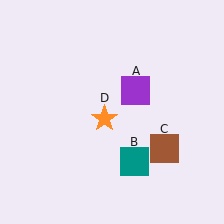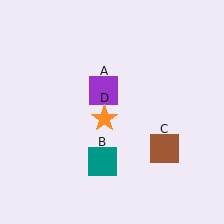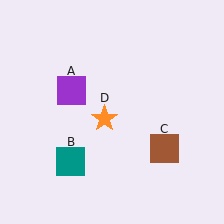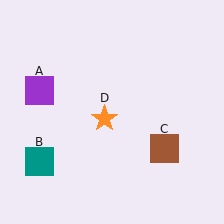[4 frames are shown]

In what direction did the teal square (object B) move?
The teal square (object B) moved left.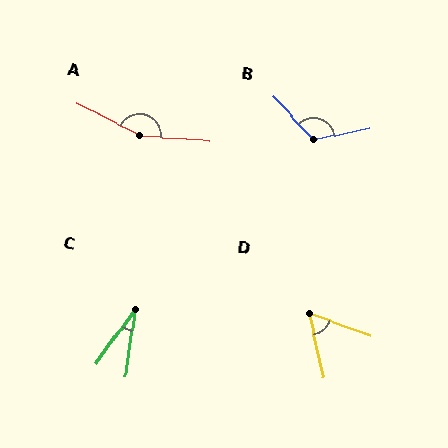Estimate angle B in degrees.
Approximately 121 degrees.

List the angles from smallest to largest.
C (27°), D (57°), B (121°), A (157°).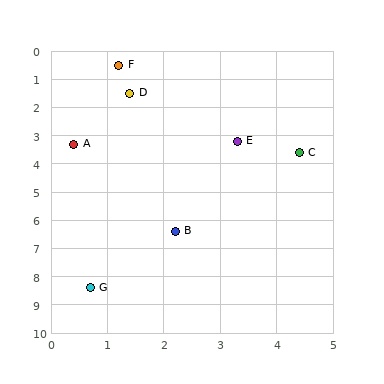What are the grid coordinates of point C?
Point C is at approximately (4.4, 3.6).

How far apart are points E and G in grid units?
Points E and G are about 5.8 grid units apart.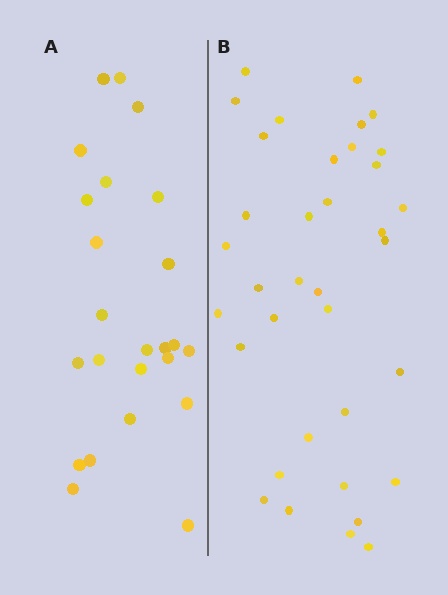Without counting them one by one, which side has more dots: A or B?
Region B (the right region) has more dots.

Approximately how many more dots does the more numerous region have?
Region B has roughly 12 or so more dots than region A.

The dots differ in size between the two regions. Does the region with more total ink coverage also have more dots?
No. Region A has more total ink coverage because its dots are larger, but region B actually contains more individual dots. Total area can be misleading — the number of items is what matters here.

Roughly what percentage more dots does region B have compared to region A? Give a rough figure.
About 50% more.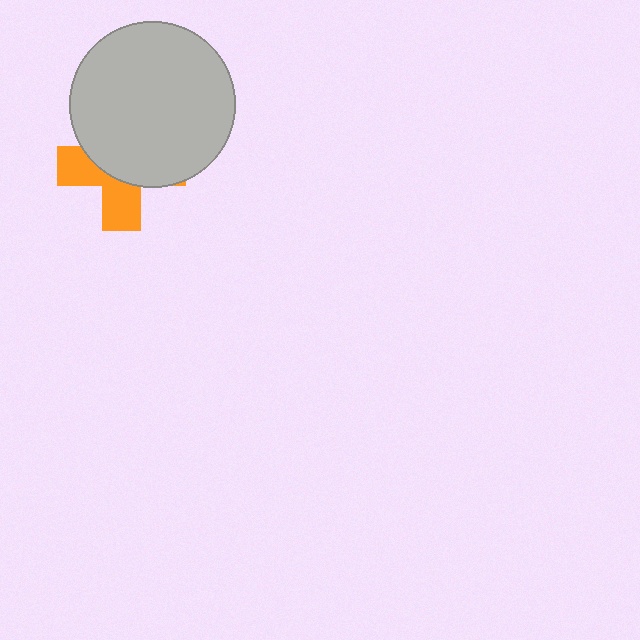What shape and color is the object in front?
The object in front is a light gray circle.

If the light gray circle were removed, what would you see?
You would see the complete orange cross.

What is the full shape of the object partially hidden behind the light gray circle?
The partially hidden object is an orange cross.